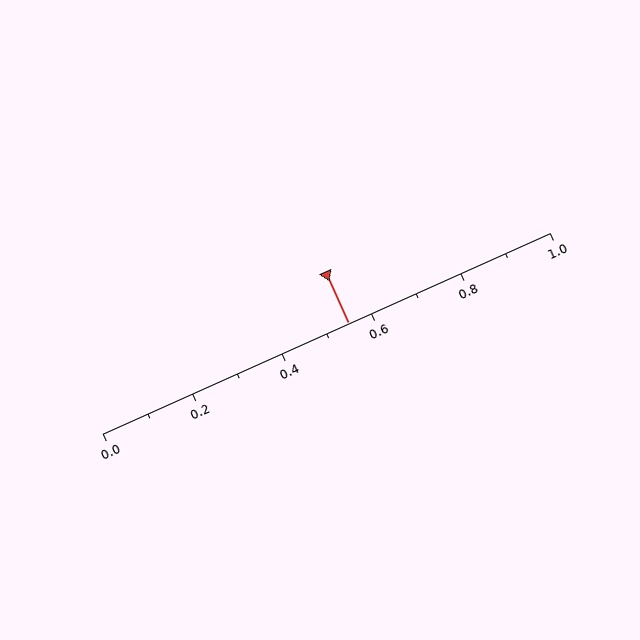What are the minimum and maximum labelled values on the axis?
The axis runs from 0.0 to 1.0.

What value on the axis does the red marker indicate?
The marker indicates approximately 0.55.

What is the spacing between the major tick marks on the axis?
The major ticks are spaced 0.2 apart.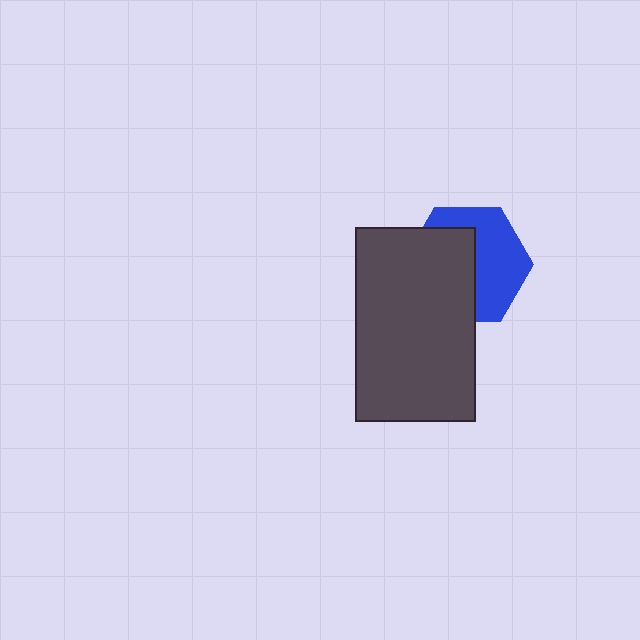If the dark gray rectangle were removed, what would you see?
You would see the complete blue hexagon.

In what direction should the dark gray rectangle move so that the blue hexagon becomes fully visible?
The dark gray rectangle should move left. That is the shortest direction to clear the overlap and leave the blue hexagon fully visible.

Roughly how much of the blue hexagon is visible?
About half of it is visible (roughly 50%).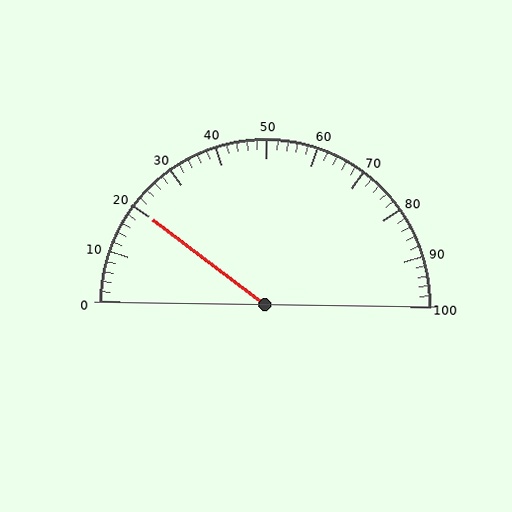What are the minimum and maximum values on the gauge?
The gauge ranges from 0 to 100.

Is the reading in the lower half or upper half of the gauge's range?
The reading is in the lower half of the range (0 to 100).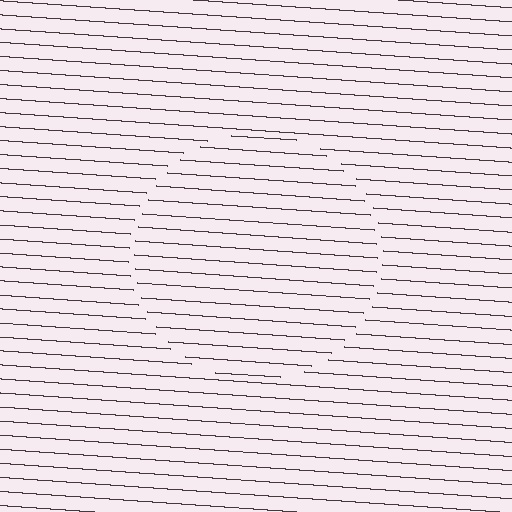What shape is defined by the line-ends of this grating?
An illusory circle. The interior of the shape contains the same grating, shifted by half a period — the contour is defined by the phase discontinuity where line-ends from the inner and outer gratings abut.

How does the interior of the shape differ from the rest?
The interior of the shape contains the same grating, shifted by half a period — the contour is defined by the phase discontinuity where line-ends from the inner and outer gratings abut.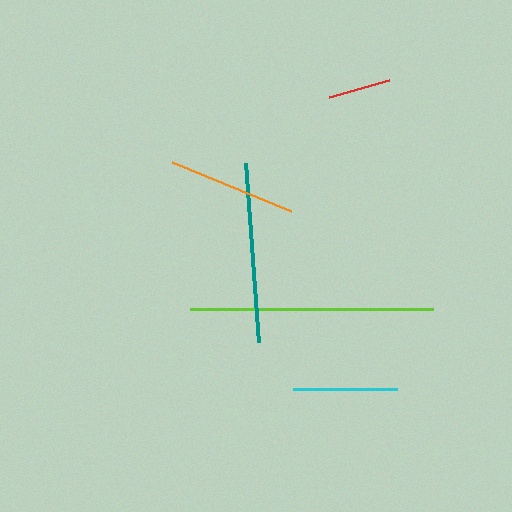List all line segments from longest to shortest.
From longest to shortest: lime, teal, orange, cyan, red.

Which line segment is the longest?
The lime line is the longest at approximately 243 pixels.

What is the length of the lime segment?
The lime segment is approximately 243 pixels long.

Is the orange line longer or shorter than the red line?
The orange line is longer than the red line.